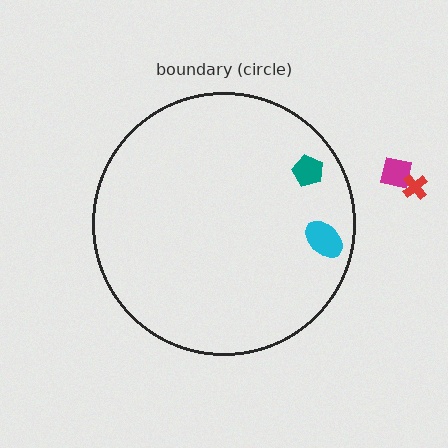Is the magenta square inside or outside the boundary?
Outside.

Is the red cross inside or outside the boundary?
Outside.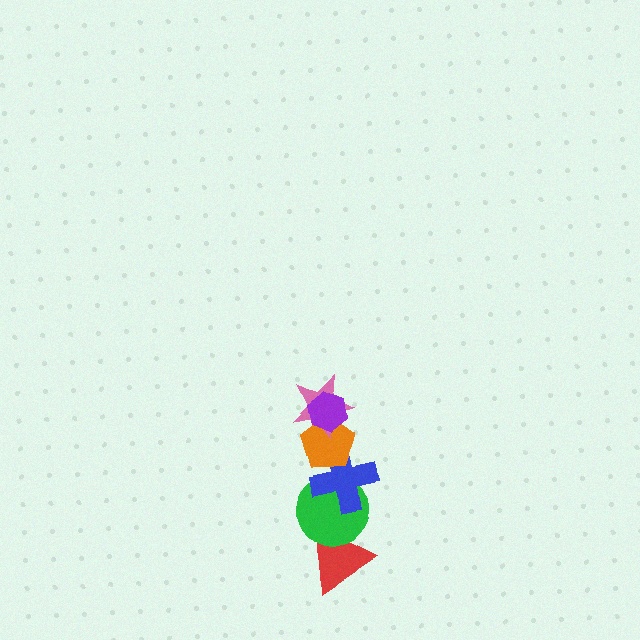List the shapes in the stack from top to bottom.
From top to bottom: the purple hexagon, the pink star, the orange pentagon, the blue cross, the green circle, the red triangle.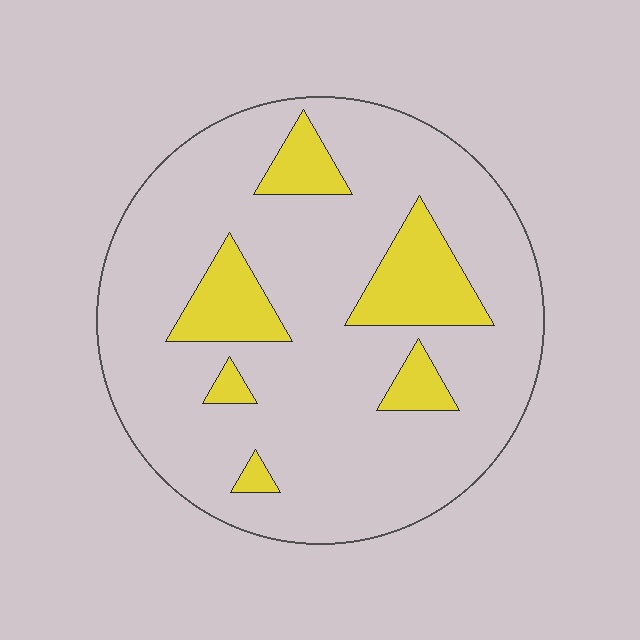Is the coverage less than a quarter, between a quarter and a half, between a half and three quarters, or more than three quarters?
Less than a quarter.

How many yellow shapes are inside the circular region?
6.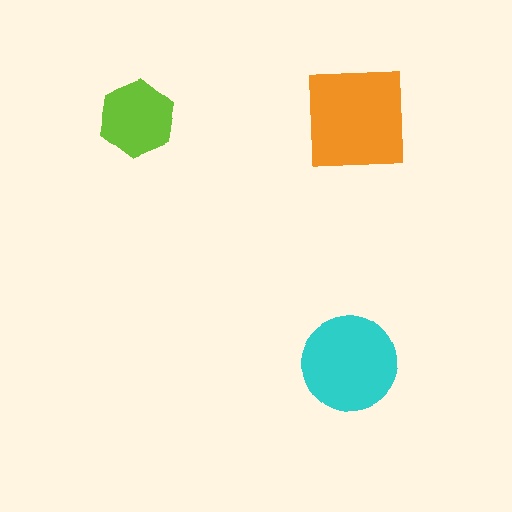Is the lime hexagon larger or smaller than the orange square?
Smaller.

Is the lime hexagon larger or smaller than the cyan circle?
Smaller.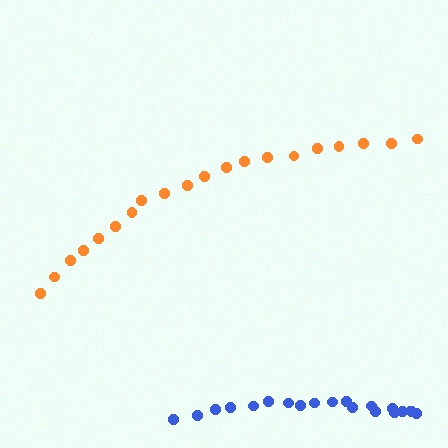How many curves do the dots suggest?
There are 2 distinct paths.